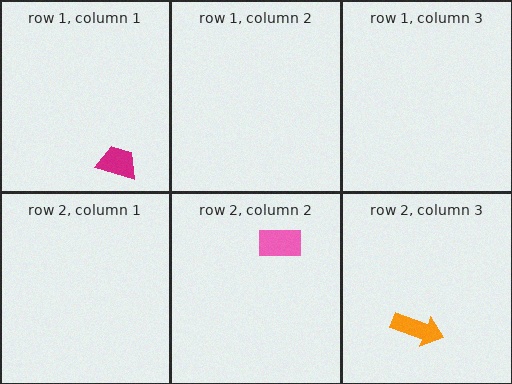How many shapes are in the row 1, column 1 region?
1.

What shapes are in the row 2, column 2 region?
The pink rectangle.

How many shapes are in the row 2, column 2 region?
1.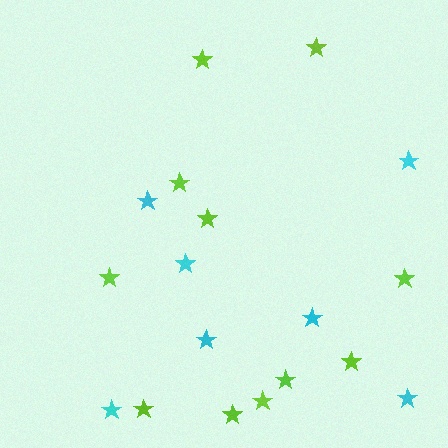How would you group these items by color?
There are 2 groups: one group of lime stars (11) and one group of cyan stars (7).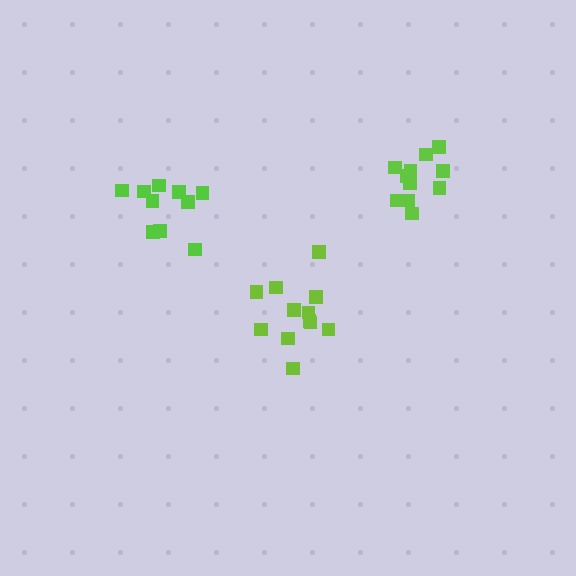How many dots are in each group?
Group 1: 11 dots, Group 2: 12 dots, Group 3: 10 dots (33 total).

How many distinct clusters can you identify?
There are 3 distinct clusters.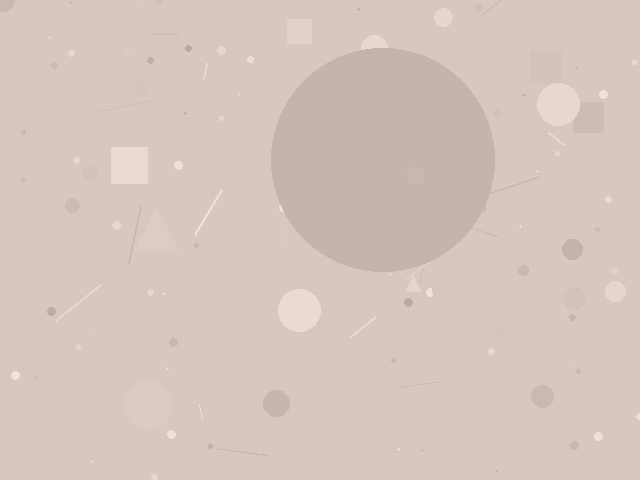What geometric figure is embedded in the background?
A circle is embedded in the background.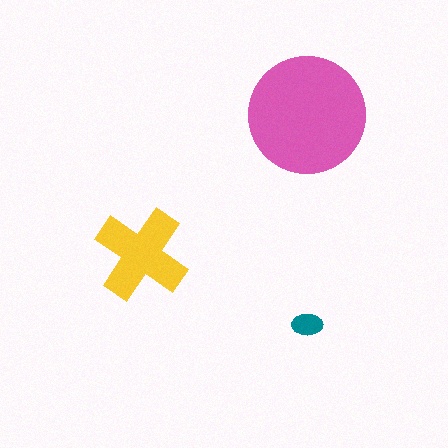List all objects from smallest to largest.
The teal ellipse, the yellow cross, the pink circle.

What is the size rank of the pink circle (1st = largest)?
1st.